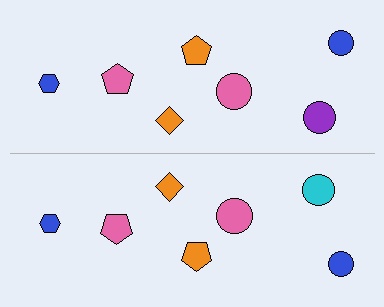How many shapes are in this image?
There are 14 shapes in this image.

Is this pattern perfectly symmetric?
No, the pattern is not perfectly symmetric. The cyan circle on the bottom side breaks the symmetry — its mirror counterpart is purple.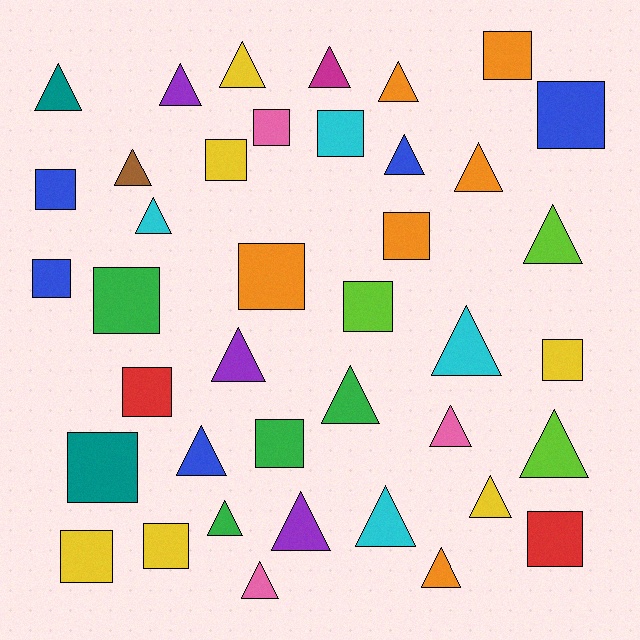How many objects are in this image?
There are 40 objects.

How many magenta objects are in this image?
There is 1 magenta object.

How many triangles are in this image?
There are 22 triangles.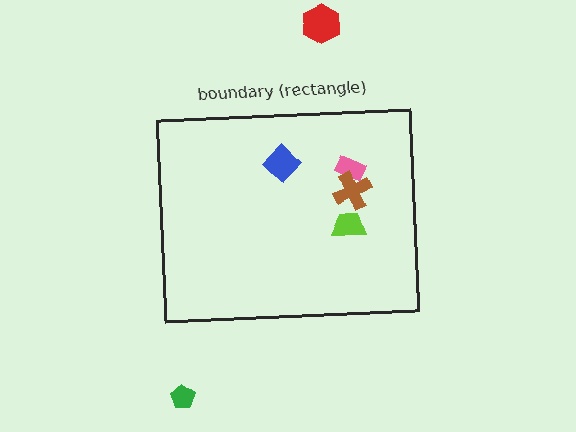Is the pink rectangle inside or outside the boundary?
Inside.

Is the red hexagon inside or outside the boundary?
Outside.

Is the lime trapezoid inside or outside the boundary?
Inside.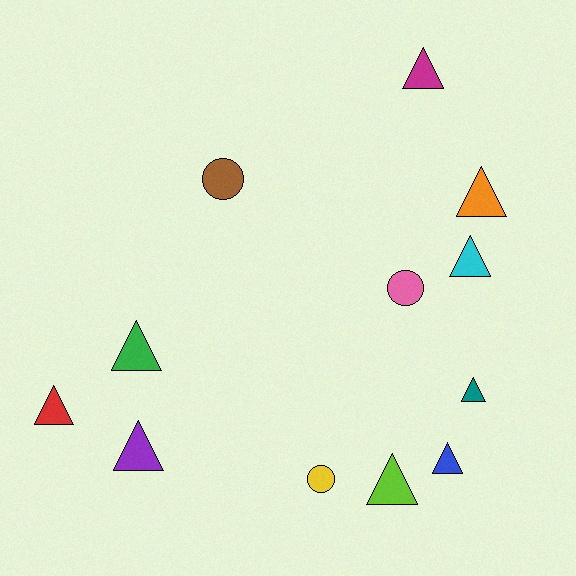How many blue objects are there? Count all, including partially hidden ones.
There is 1 blue object.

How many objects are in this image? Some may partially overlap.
There are 12 objects.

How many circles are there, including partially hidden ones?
There are 3 circles.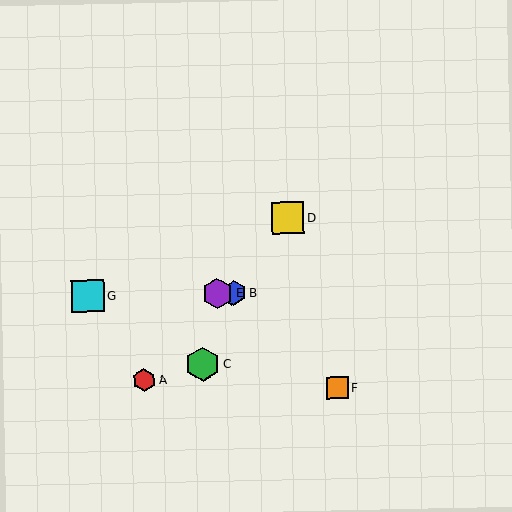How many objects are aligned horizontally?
3 objects (B, E, G) are aligned horizontally.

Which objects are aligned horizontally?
Objects B, E, G are aligned horizontally.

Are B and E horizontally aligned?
Yes, both are at y≈293.